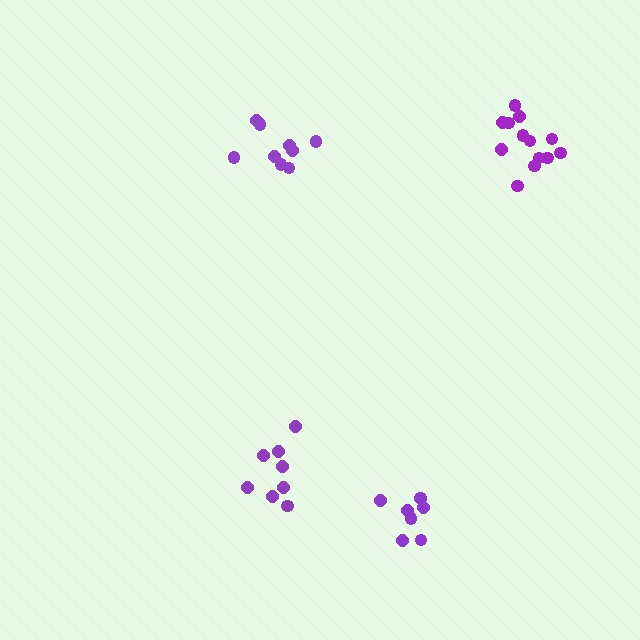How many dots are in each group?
Group 1: 8 dots, Group 2: 13 dots, Group 3: 9 dots, Group 4: 8 dots (38 total).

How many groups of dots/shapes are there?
There are 4 groups.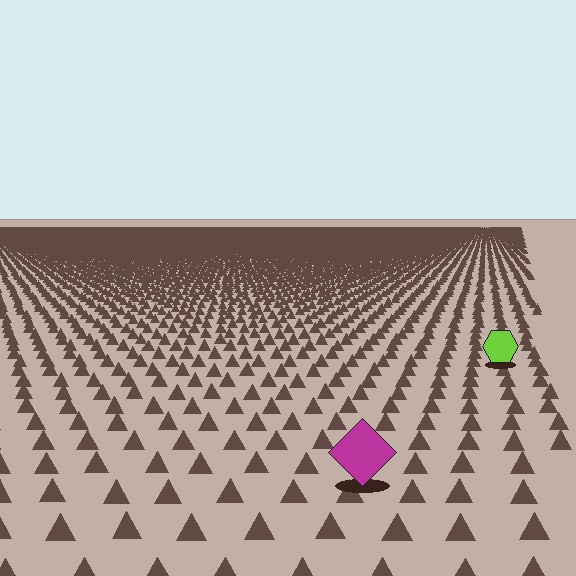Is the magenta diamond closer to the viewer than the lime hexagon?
Yes. The magenta diamond is closer — you can tell from the texture gradient: the ground texture is coarser near it.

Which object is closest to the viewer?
The magenta diamond is closest. The texture marks near it are larger and more spread out.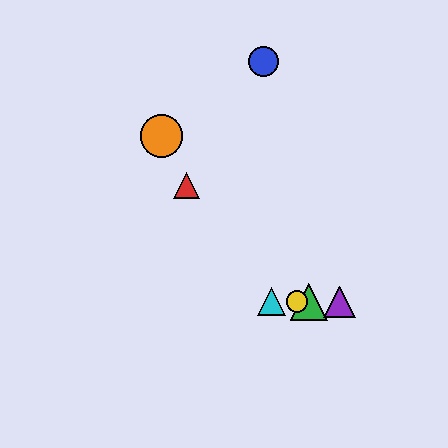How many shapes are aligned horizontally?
4 shapes (the green triangle, the yellow circle, the purple triangle, the cyan triangle) are aligned horizontally.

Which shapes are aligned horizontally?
The green triangle, the yellow circle, the purple triangle, the cyan triangle are aligned horizontally.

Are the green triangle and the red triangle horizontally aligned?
No, the green triangle is at y≈302 and the red triangle is at y≈186.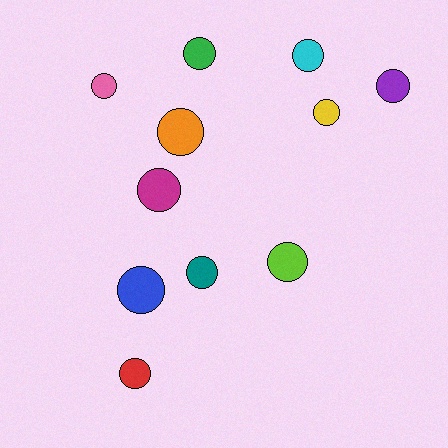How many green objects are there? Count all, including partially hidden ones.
There is 1 green object.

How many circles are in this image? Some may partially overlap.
There are 11 circles.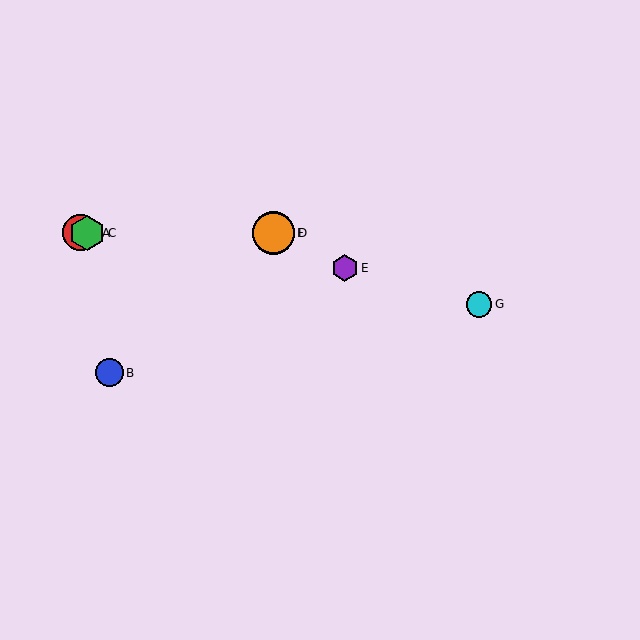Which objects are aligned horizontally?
Objects A, C, D, F are aligned horizontally.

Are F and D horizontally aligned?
Yes, both are at y≈233.